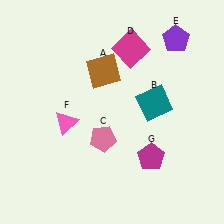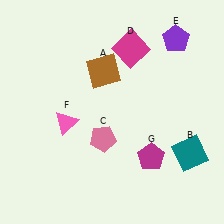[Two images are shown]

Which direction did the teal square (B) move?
The teal square (B) moved down.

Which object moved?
The teal square (B) moved down.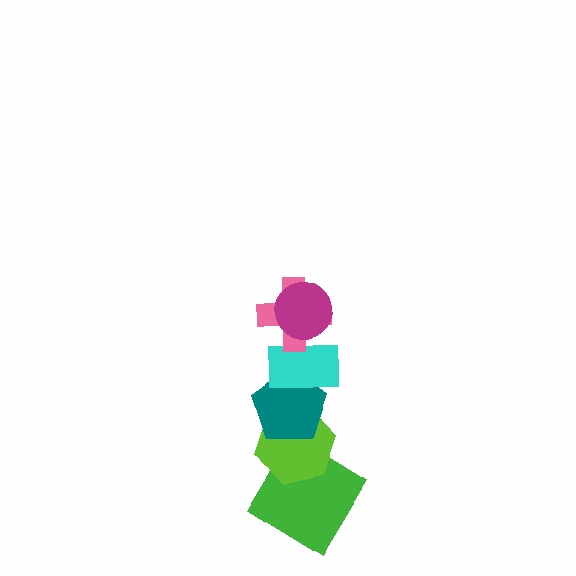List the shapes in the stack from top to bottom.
From top to bottom: the magenta circle, the pink cross, the cyan rectangle, the teal pentagon, the lime hexagon, the green diamond.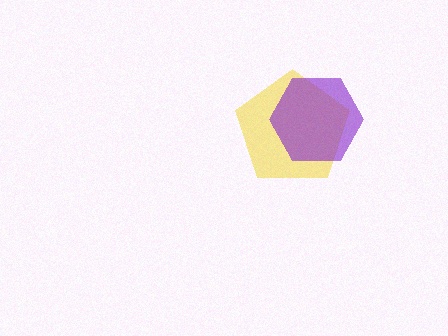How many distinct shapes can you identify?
There are 2 distinct shapes: a yellow pentagon, a purple hexagon.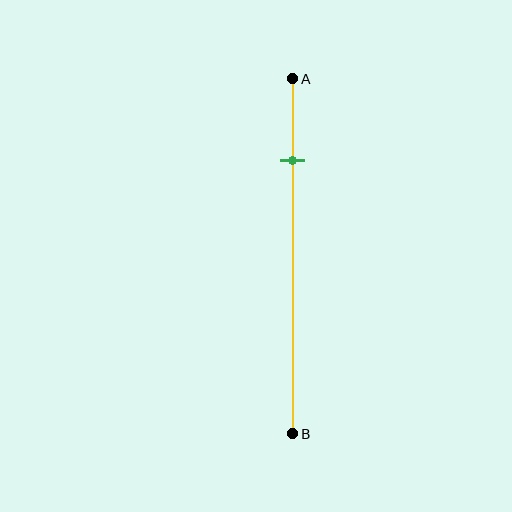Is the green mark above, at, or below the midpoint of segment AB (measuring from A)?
The green mark is above the midpoint of segment AB.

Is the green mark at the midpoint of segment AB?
No, the mark is at about 25% from A, not at the 50% midpoint.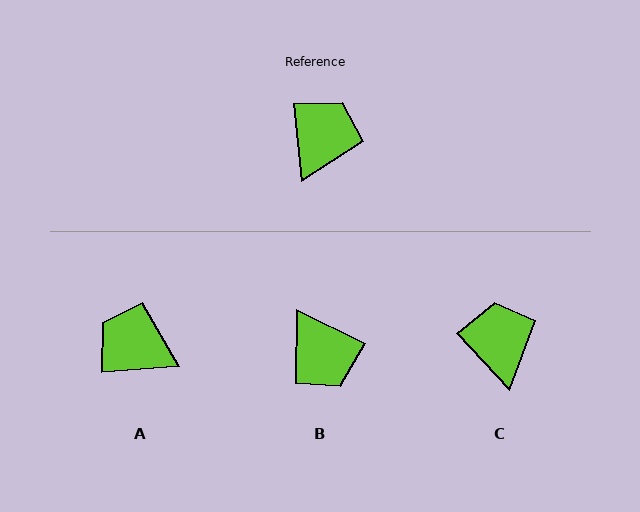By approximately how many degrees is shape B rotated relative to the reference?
Approximately 122 degrees clockwise.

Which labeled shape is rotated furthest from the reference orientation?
B, about 122 degrees away.